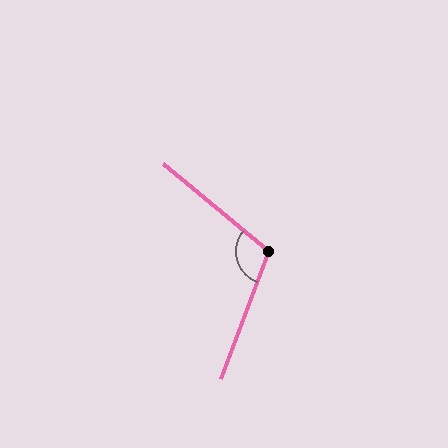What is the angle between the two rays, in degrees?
Approximately 109 degrees.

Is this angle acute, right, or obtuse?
It is obtuse.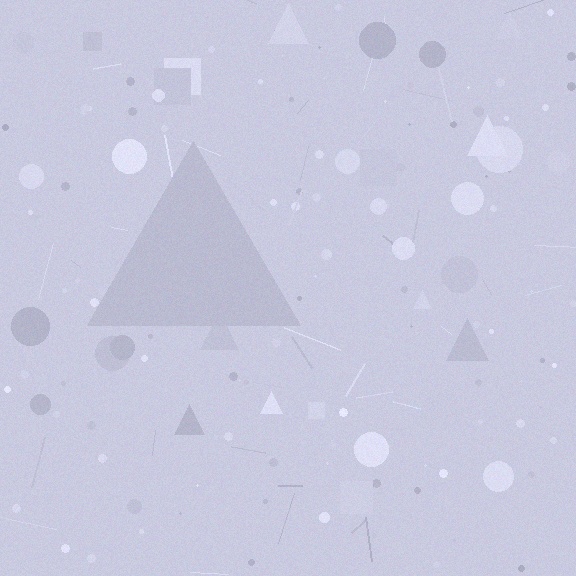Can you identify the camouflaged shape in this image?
The camouflaged shape is a triangle.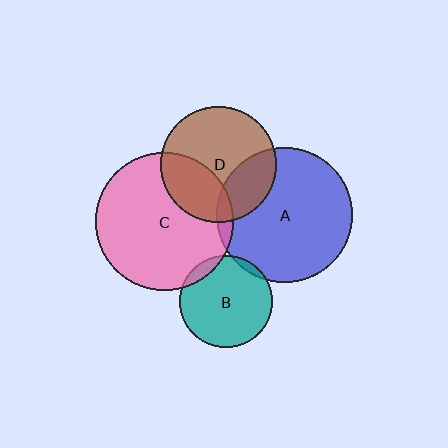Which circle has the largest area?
Circle C (pink).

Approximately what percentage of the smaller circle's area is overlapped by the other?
Approximately 5%.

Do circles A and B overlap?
Yes.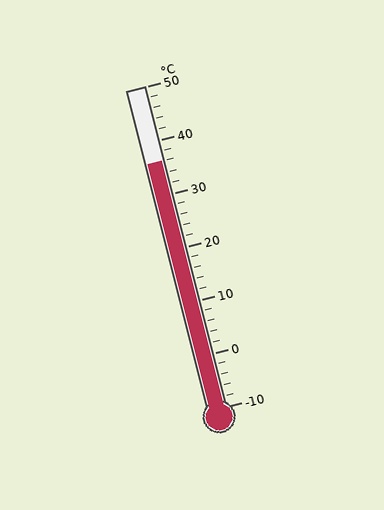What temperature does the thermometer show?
The thermometer shows approximately 36°C.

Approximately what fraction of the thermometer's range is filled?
The thermometer is filled to approximately 75% of its range.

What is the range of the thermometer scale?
The thermometer scale ranges from -10°C to 50°C.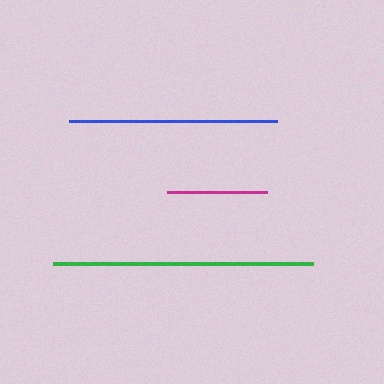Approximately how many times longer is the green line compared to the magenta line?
The green line is approximately 2.6 times the length of the magenta line.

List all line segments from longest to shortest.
From longest to shortest: green, blue, magenta.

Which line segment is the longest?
The green line is the longest at approximately 260 pixels.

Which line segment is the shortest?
The magenta line is the shortest at approximately 100 pixels.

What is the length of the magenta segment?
The magenta segment is approximately 100 pixels long.